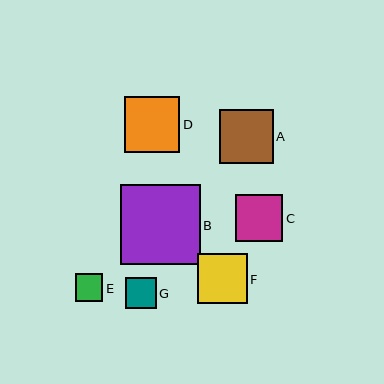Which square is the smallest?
Square E is the smallest with a size of approximately 28 pixels.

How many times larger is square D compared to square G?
Square D is approximately 1.8 times the size of square G.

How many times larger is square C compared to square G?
Square C is approximately 1.5 times the size of square G.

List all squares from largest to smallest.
From largest to smallest: B, D, A, F, C, G, E.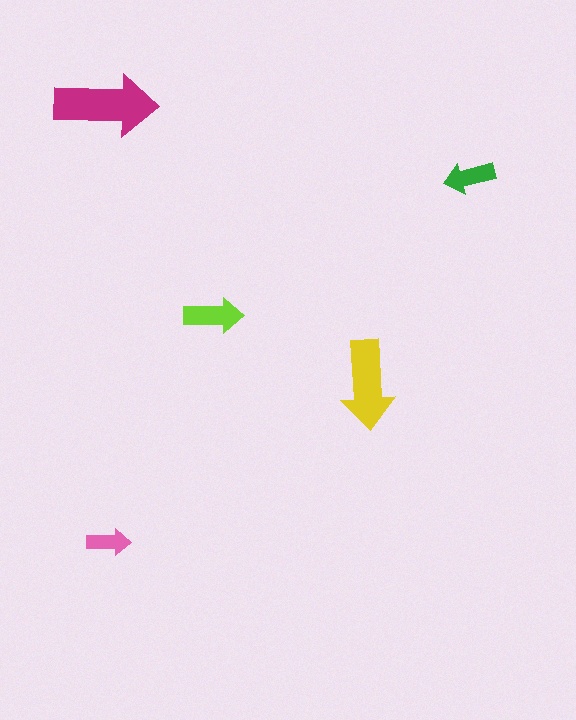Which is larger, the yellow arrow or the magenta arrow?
The magenta one.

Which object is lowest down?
The pink arrow is bottommost.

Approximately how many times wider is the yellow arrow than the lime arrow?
About 1.5 times wider.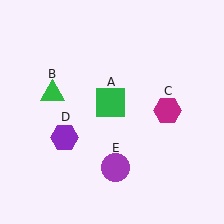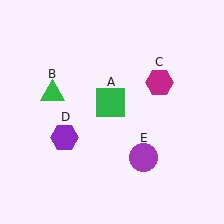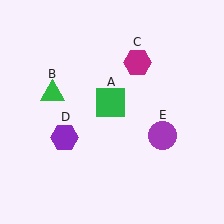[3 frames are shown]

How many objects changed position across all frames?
2 objects changed position: magenta hexagon (object C), purple circle (object E).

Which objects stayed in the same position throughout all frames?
Green square (object A) and green triangle (object B) and purple hexagon (object D) remained stationary.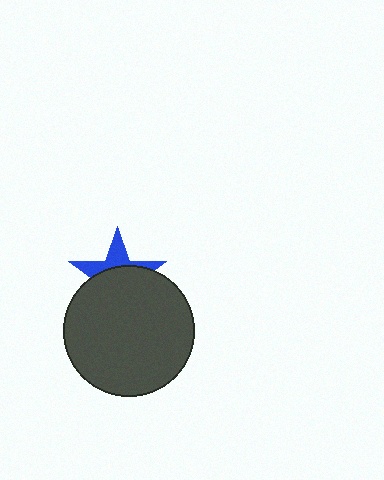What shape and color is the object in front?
The object in front is a dark gray circle.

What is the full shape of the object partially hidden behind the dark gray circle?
The partially hidden object is a blue star.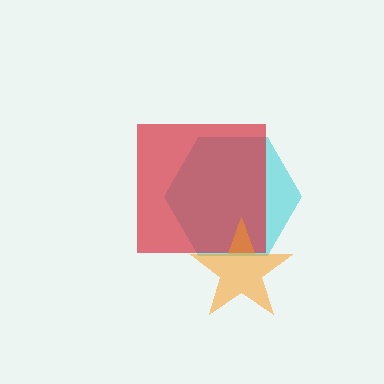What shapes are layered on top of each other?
The layered shapes are: a cyan hexagon, a red square, an orange star.